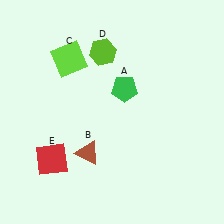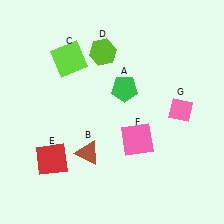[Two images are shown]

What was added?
A pink square (F), a pink diamond (G) were added in Image 2.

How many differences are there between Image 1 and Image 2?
There are 2 differences between the two images.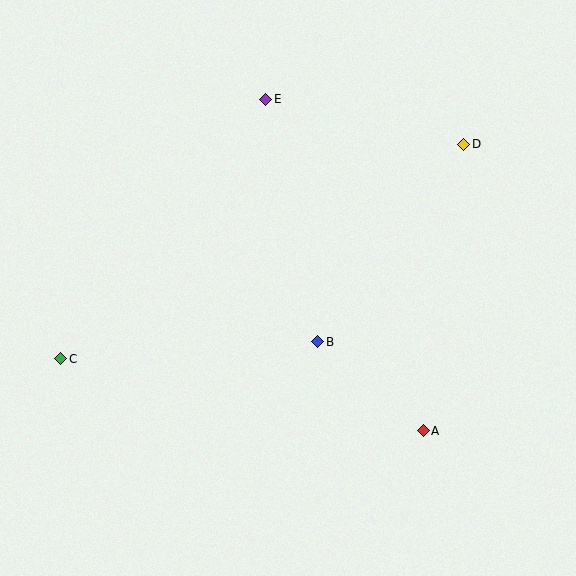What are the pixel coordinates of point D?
Point D is at (464, 144).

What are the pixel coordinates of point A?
Point A is at (423, 431).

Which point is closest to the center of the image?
Point B at (318, 342) is closest to the center.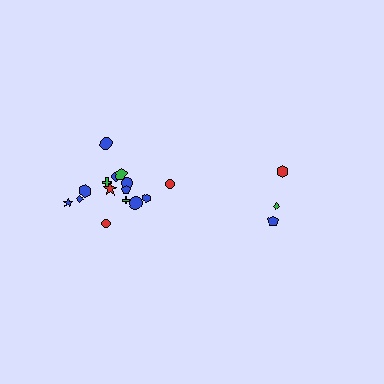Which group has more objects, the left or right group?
The left group.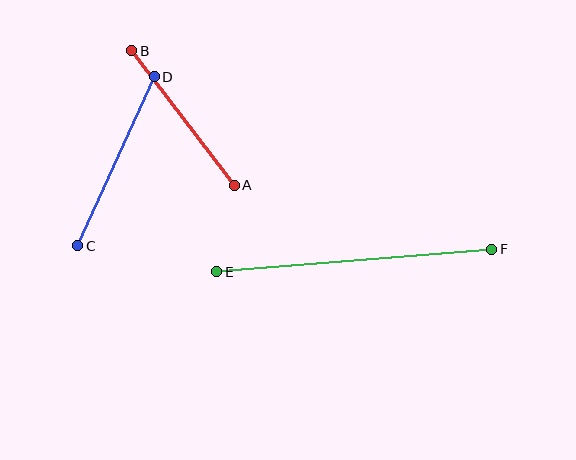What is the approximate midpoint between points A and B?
The midpoint is at approximately (183, 118) pixels.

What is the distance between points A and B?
The distance is approximately 169 pixels.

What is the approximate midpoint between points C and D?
The midpoint is at approximately (116, 161) pixels.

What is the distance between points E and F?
The distance is approximately 275 pixels.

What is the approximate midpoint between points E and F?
The midpoint is at approximately (354, 261) pixels.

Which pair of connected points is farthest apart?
Points E and F are farthest apart.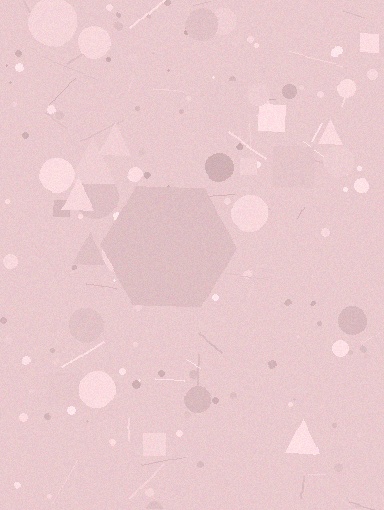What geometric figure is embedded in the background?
A hexagon is embedded in the background.